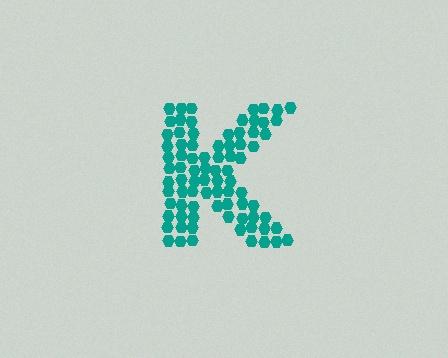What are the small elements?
The small elements are hexagons.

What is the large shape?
The large shape is the letter K.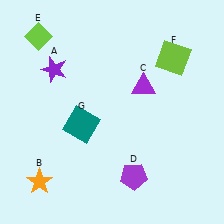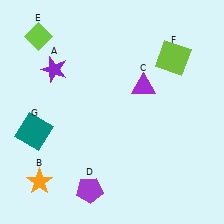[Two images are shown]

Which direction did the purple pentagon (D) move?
The purple pentagon (D) moved left.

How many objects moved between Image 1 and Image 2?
2 objects moved between the two images.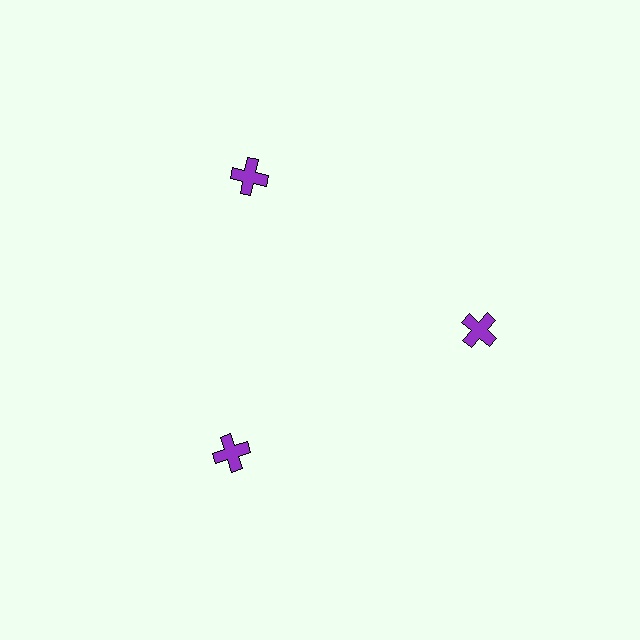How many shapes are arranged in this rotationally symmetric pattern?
There are 3 shapes, arranged in 3 groups of 1.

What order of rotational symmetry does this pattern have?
This pattern has 3-fold rotational symmetry.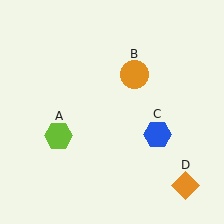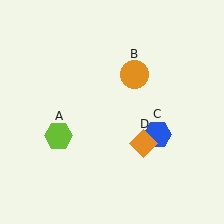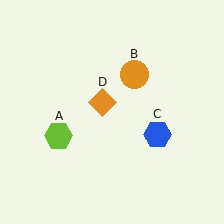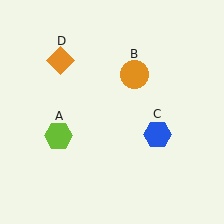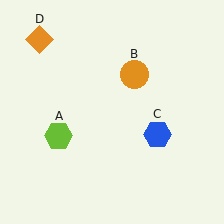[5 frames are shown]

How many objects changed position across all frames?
1 object changed position: orange diamond (object D).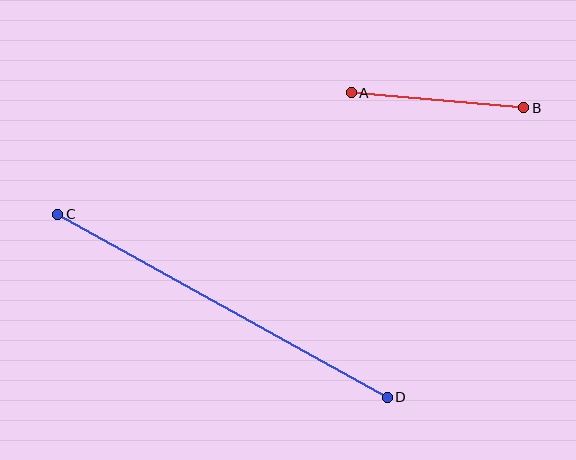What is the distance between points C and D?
The distance is approximately 377 pixels.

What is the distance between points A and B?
The distance is approximately 174 pixels.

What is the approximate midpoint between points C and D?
The midpoint is at approximately (223, 306) pixels.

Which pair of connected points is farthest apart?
Points C and D are farthest apart.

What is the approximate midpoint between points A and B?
The midpoint is at approximately (438, 100) pixels.